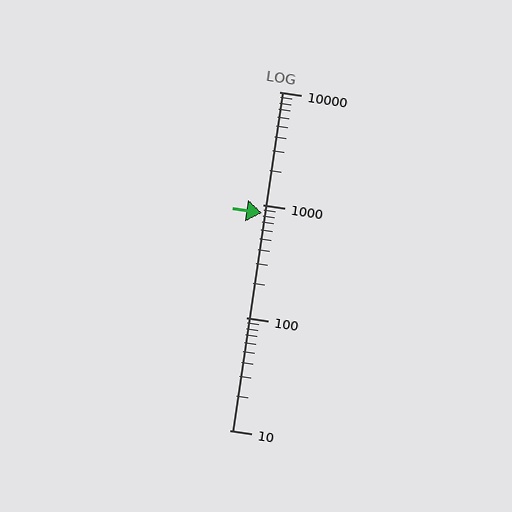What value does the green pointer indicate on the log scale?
The pointer indicates approximately 850.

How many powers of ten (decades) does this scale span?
The scale spans 3 decades, from 10 to 10000.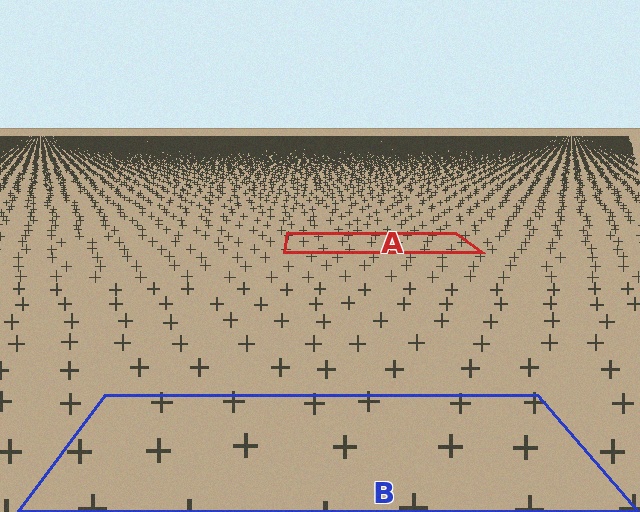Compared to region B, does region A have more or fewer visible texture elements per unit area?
Region A has more texture elements per unit area — they are packed more densely because it is farther away.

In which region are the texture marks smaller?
The texture marks are smaller in region A, because it is farther away.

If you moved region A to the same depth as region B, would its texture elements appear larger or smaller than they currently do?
They would appear larger. At a closer depth, the same texture elements are projected at a bigger on-screen size.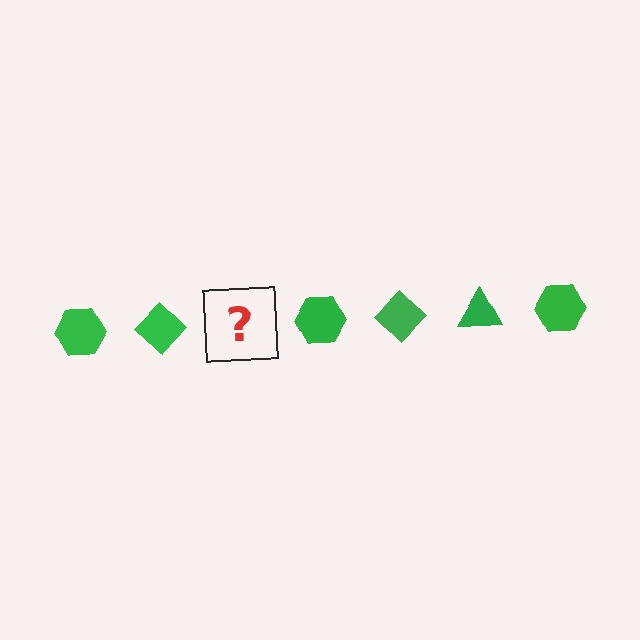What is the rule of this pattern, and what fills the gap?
The rule is that the pattern cycles through hexagon, diamond, triangle shapes in green. The gap should be filled with a green triangle.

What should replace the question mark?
The question mark should be replaced with a green triangle.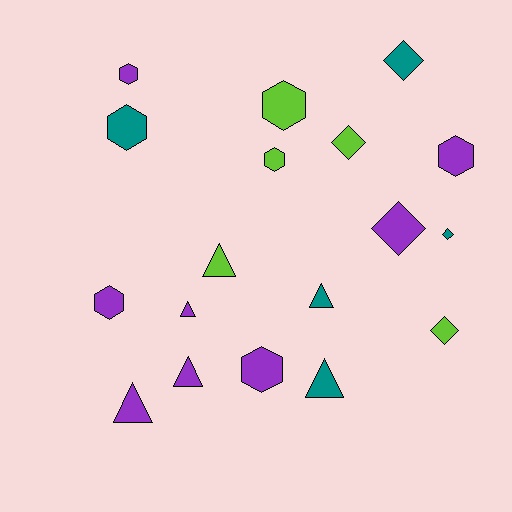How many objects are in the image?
There are 18 objects.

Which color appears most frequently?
Purple, with 8 objects.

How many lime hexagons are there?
There are 2 lime hexagons.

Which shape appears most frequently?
Hexagon, with 7 objects.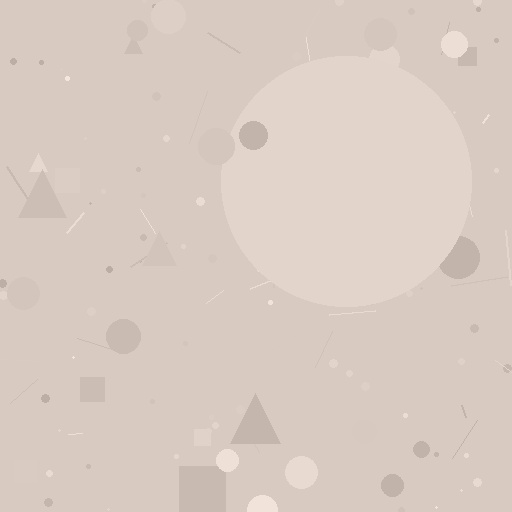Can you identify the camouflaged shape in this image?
The camouflaged shape is a circle.